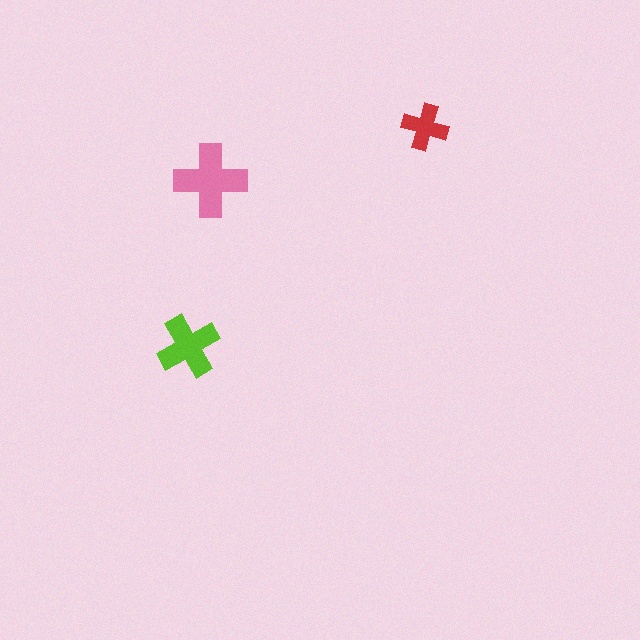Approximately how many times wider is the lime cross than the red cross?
About 1.5 times wider.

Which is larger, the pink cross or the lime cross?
The pink one.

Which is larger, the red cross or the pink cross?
The pink one.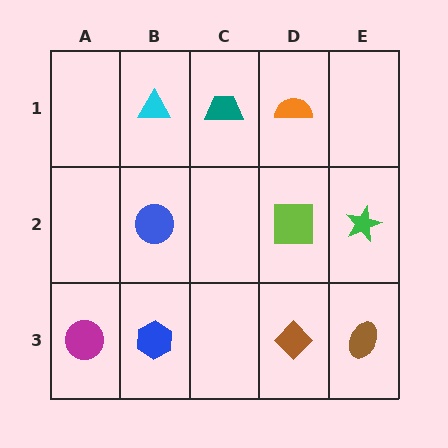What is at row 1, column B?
A cyan triangle.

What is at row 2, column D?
A lime square.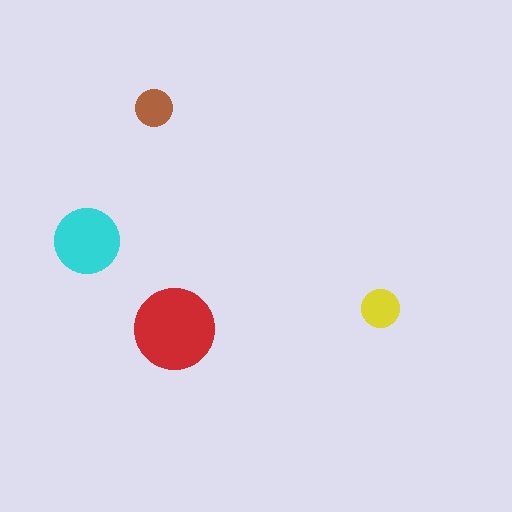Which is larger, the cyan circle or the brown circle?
The cyan one.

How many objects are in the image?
There are 4 objects in the image.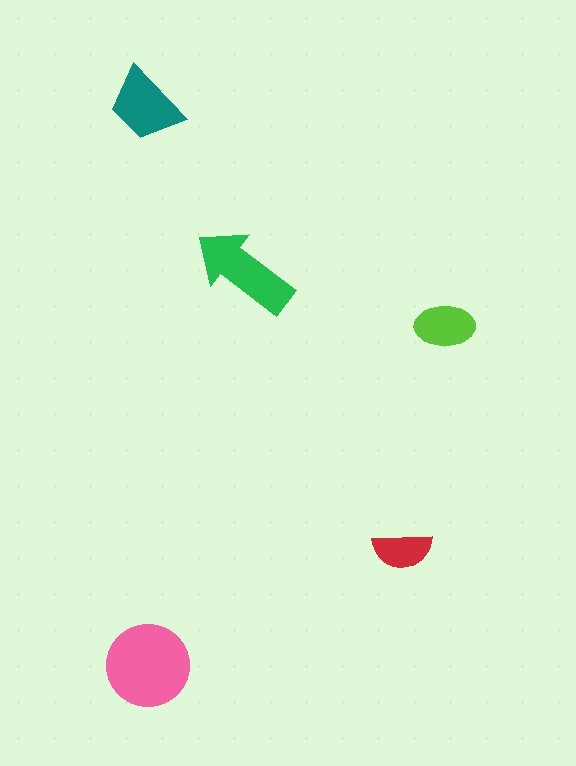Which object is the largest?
The pink circle.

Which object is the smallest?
The red semicircle.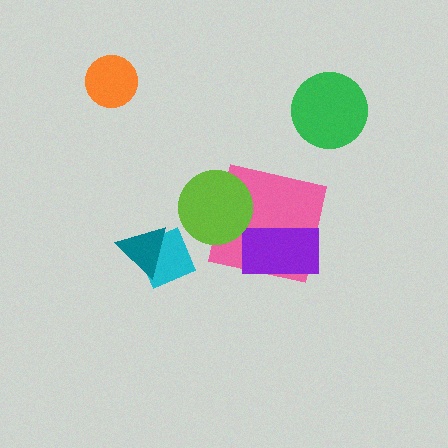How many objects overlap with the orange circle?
0 objects overlap with the orange circle.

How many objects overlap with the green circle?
0 objects overlap with the green circle.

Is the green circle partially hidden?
No, no other shape covers it.